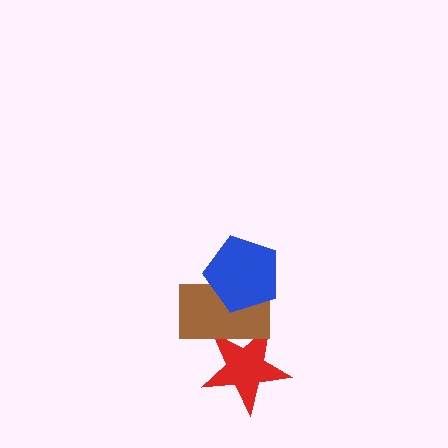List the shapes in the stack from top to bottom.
From top to bottom: the blue pentagon, the brown rectangle, the red star.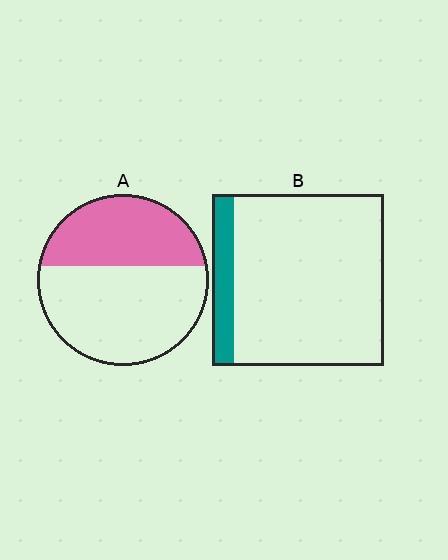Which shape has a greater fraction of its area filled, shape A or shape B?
Shape A.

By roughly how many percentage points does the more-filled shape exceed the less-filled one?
By roughly 25 percentage points (A over B).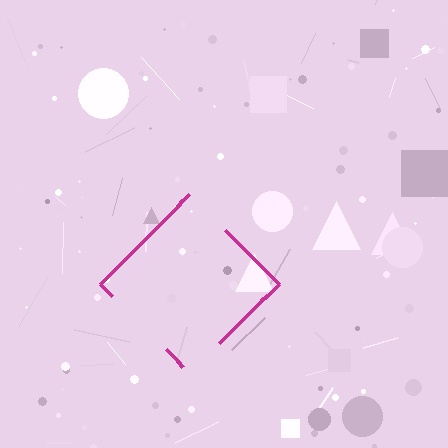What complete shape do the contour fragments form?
The contour fragments form a diamond.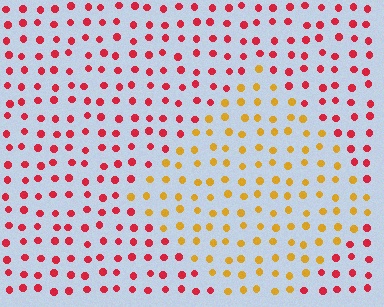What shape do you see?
I see a diamond.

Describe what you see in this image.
The image is filled with small red elements in a uniform arrangement. A diamond-shaped region is visible where the elements are tinted to a slightly different hue, forming a subtle color boundary.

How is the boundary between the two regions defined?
The boundary is defined purely by a slight shift in hue (about 51 degrees). Spacing, size, and orientation are identical on both sides.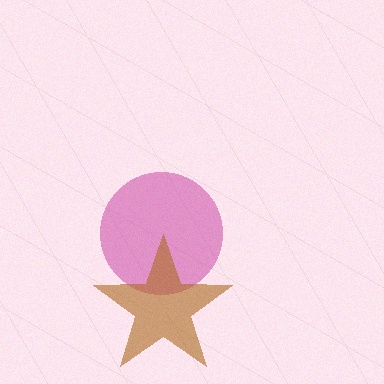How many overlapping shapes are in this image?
There are 2 overlapping shapes in the image.